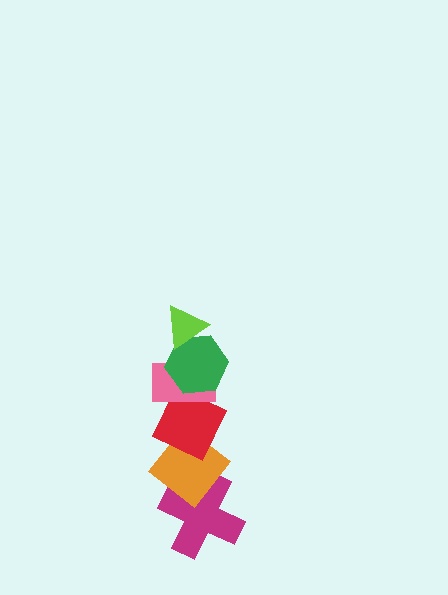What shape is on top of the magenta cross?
The orange diamond is on top of the magenta cross.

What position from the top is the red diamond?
The red diamond is 4th from the top.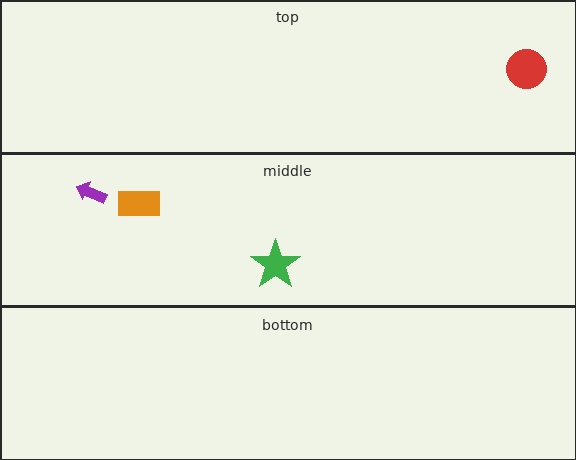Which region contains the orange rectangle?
The middle region.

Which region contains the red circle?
The top region.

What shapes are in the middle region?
The orange rectangle, the purple arrow, the green star.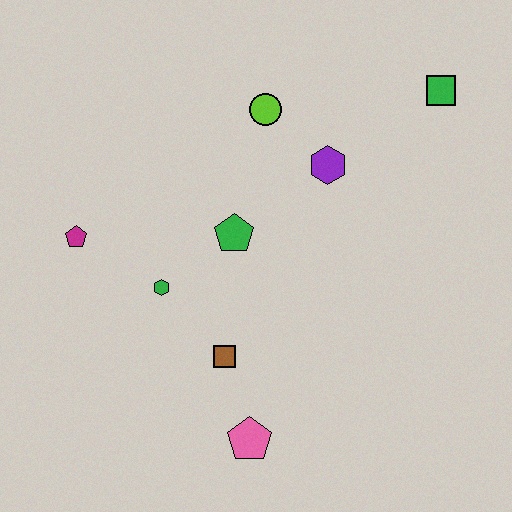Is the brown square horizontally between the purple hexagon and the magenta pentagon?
Yes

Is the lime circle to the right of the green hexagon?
Yes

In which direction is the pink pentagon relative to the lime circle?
The pink pentagon is below the lime circle.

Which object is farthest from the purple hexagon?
The pink pentagon is farthest from the purple hexagon.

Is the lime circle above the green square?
No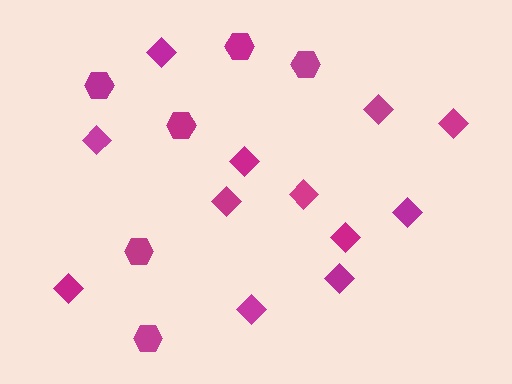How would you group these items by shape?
There are 2 groups: one group of diamonds (12) and one group of hexagons (6).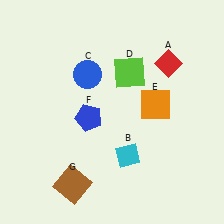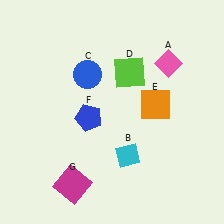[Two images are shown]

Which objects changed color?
A changed from red to pink. G changed from brown to magenta.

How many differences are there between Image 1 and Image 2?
There are 2 differences between the two images.